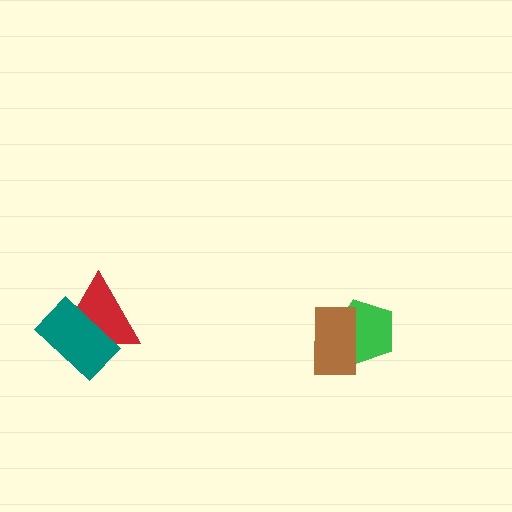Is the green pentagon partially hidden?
Yes, it is partially covered by another shape.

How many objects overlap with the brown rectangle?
1 object overlaps with the brown rectangle.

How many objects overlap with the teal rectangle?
1 object overlaps with the teal rectangle.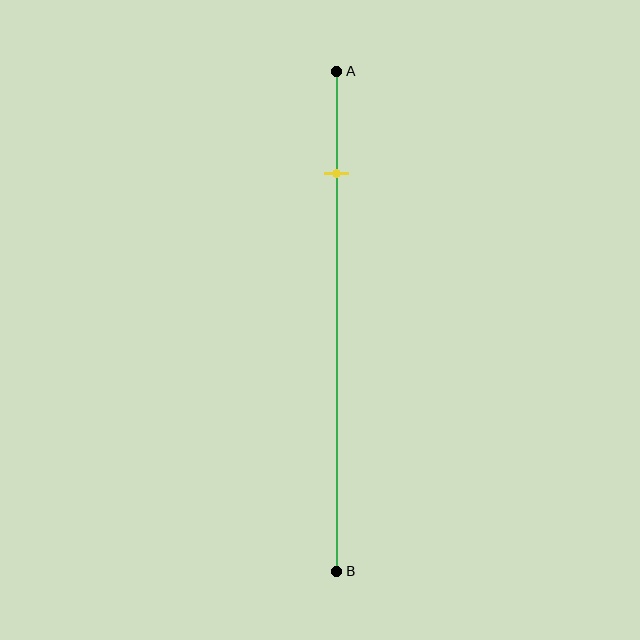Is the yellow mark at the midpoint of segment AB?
No, the mark is at about 20% from A, not at the 50% midpoint.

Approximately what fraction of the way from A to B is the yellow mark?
The yellow mark is approximately 20% of the way from A to B.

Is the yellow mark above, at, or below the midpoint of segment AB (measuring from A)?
The yellow mark is above the midpoint of segment AB.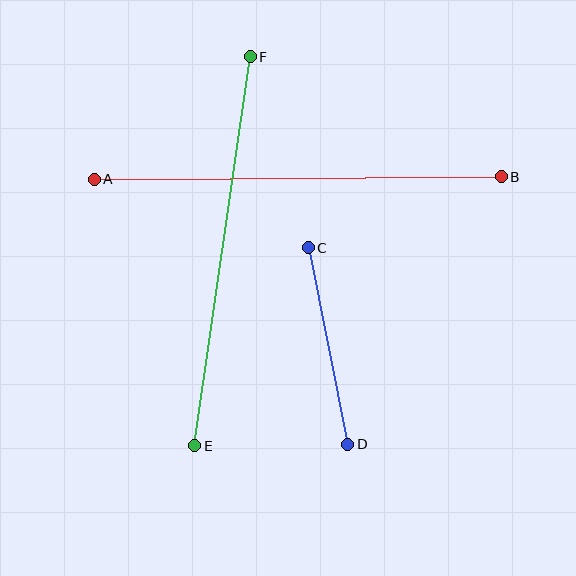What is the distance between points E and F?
The distance is approximately 393 pixels.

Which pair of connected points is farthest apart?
Points A and B are farthest apart.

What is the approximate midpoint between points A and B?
The midpoint is at approximately (298, 178) pixels.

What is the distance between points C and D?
The distance is approximately 201 pixels.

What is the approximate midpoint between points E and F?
The midpoint is at approximately (223, 251) pixels.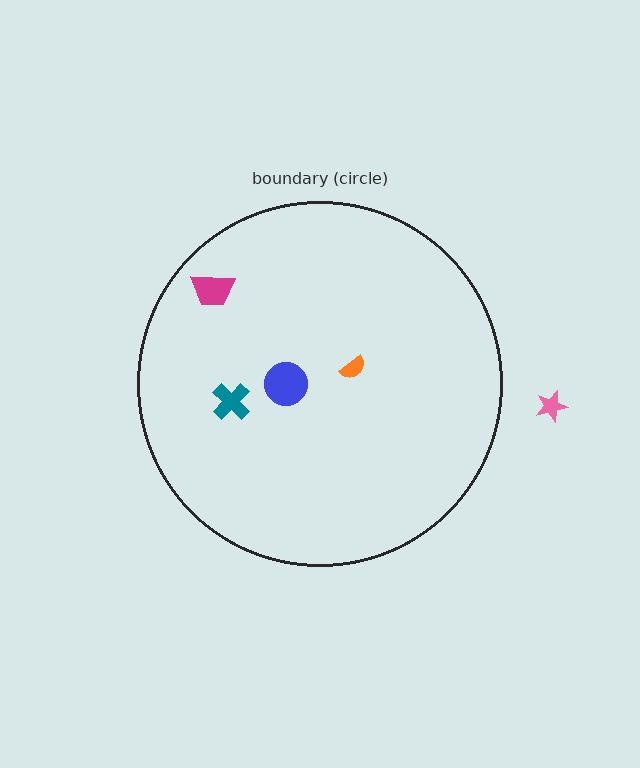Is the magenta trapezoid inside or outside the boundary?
Inside.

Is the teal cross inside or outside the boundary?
Inside.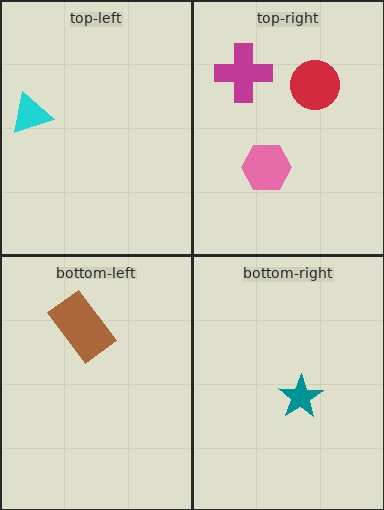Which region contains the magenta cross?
The top-right region.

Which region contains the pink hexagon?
The top-right region.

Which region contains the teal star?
The bottom-right region.